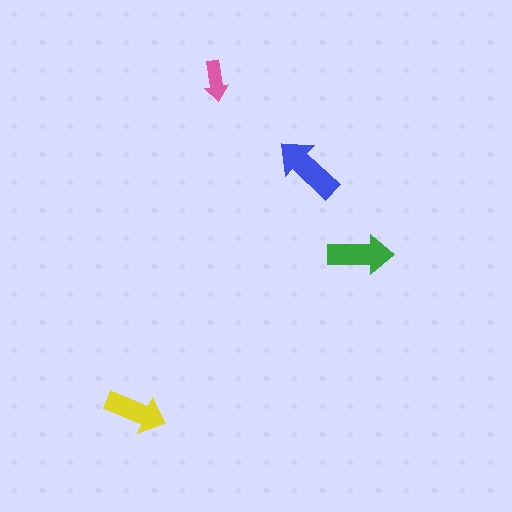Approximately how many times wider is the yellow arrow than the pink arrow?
About 1.5 times wider.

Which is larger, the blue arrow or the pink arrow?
The blue one.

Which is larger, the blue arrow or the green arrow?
The blue one.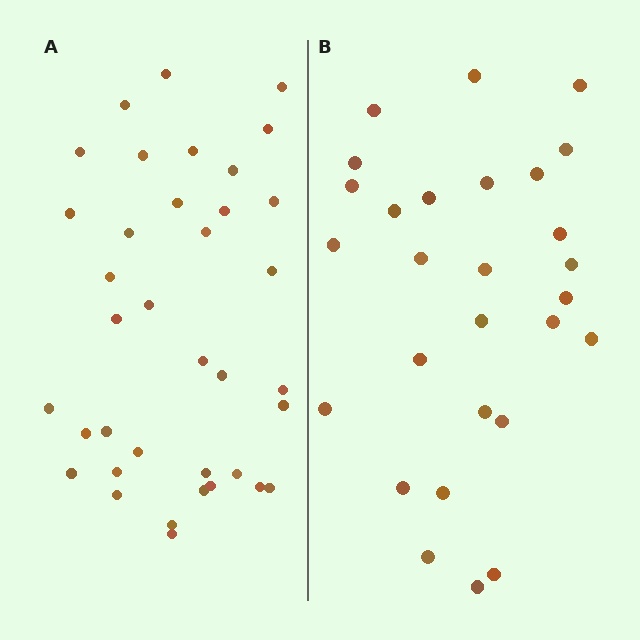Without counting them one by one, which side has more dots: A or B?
Region A (the left region) has more dots.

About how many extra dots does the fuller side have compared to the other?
Region A has roughly 8 or so more dots than region B.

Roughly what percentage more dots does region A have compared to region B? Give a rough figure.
About 30% more.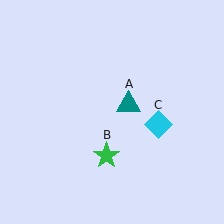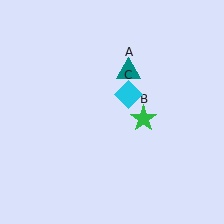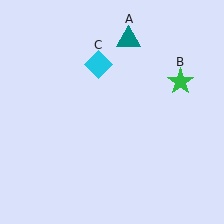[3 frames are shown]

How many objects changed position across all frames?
3 objects changed position: teal triangle (object A), green star (object B), cyan diamond (object C).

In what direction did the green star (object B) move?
The green star (object B) moved up and to the right.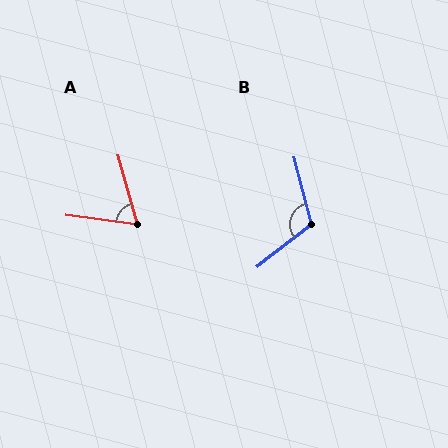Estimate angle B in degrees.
Approximately 114 degrees.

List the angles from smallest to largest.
A (66°), B (114°).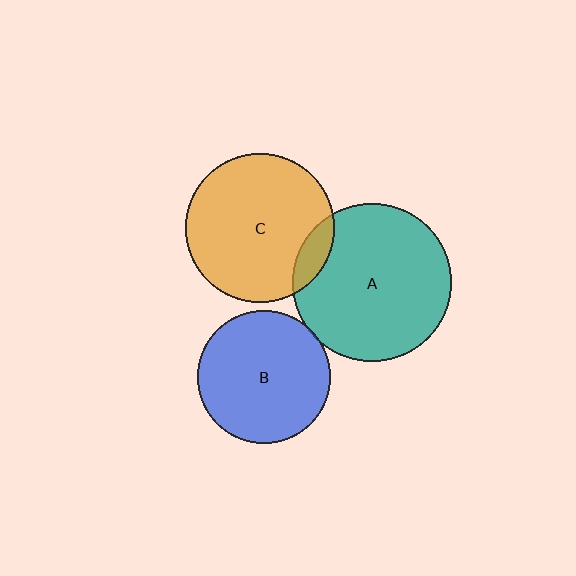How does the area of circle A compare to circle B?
Approximately 1.4 times.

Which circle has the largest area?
Circle A (teal).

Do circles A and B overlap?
Yes.